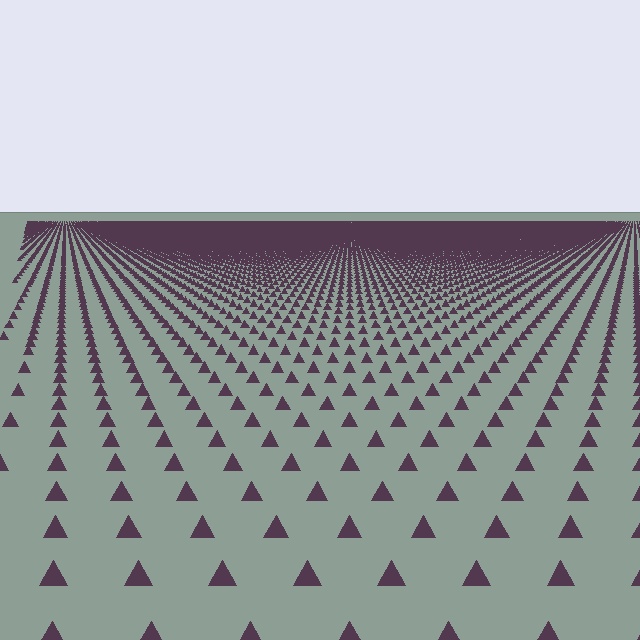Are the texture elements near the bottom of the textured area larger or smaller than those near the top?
Larger. Near the bottom, elements are closer to the viewer and appear at a bigger on-screen size.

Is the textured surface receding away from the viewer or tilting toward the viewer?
The surface is receding away from the viewer. Texture elements get smaller and denser toward the top.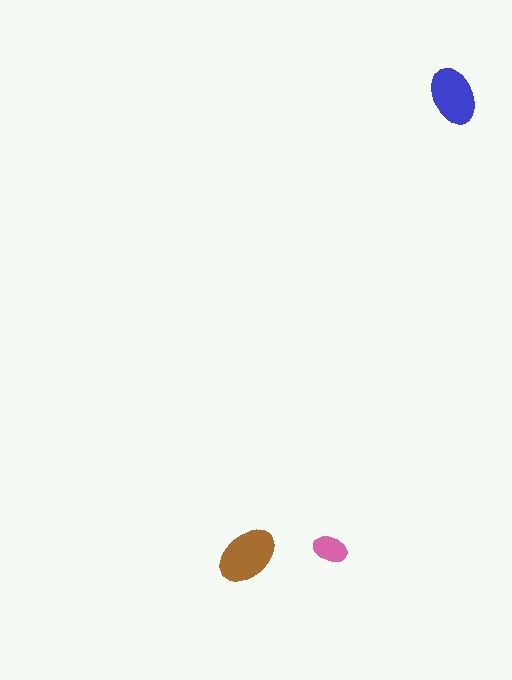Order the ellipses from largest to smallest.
the brown one, the blue one, the pink one.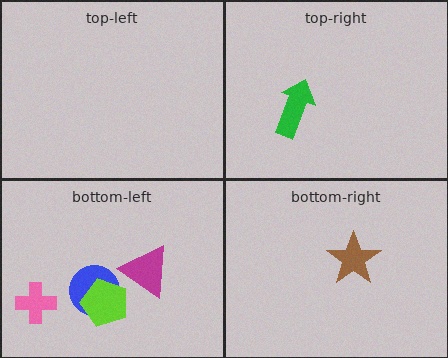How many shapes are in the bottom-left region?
4.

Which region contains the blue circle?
The bottom-left region.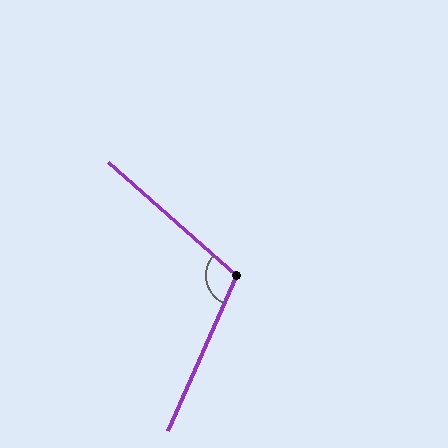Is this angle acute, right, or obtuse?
It is obtuse.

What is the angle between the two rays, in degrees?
Approximately 108 degrees.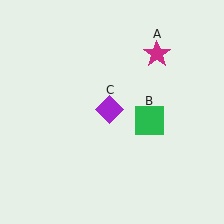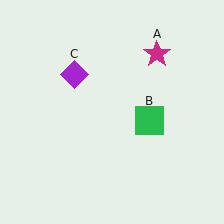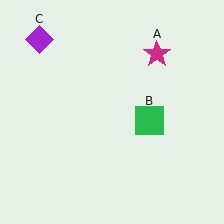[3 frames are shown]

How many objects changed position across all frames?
1 object changed position: purple diamond (object C).